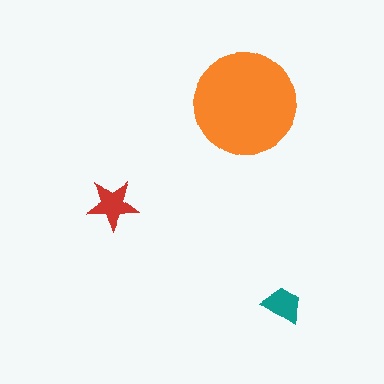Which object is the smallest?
The teal trapezoid.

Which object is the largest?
The orange circle.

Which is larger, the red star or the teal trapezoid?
The red star.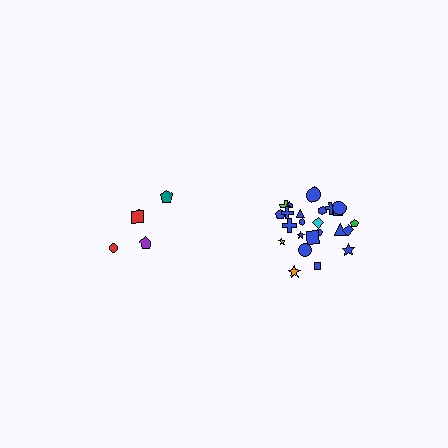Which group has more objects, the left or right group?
The right group.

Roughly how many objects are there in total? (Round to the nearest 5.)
Roughly 30 objects in total.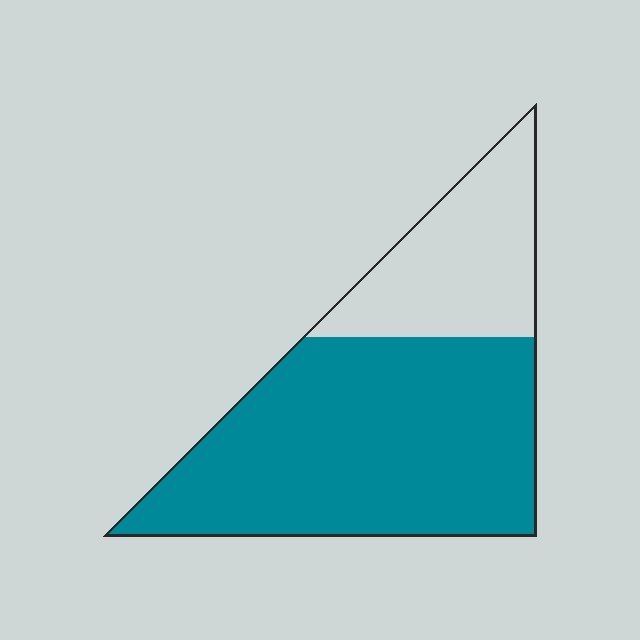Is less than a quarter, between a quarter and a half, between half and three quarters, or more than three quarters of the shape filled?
Between half and three quarters.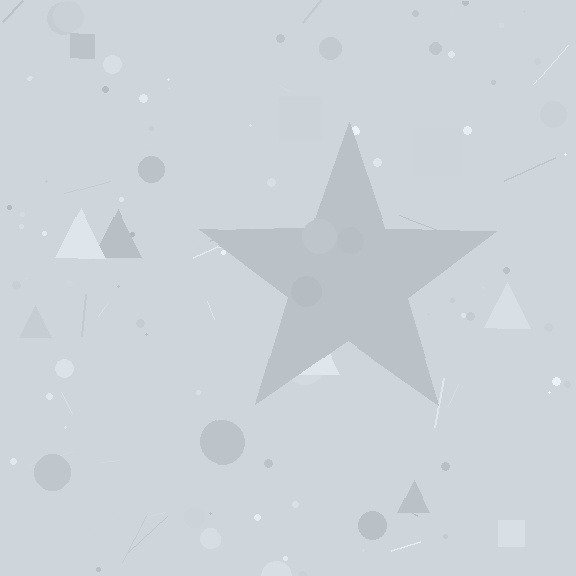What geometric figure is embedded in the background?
A star is embedded in the background.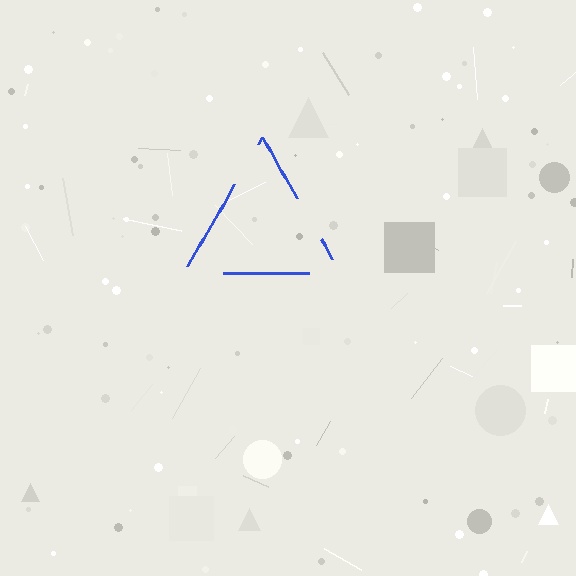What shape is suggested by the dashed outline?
The dashed outline suggests a triangle.